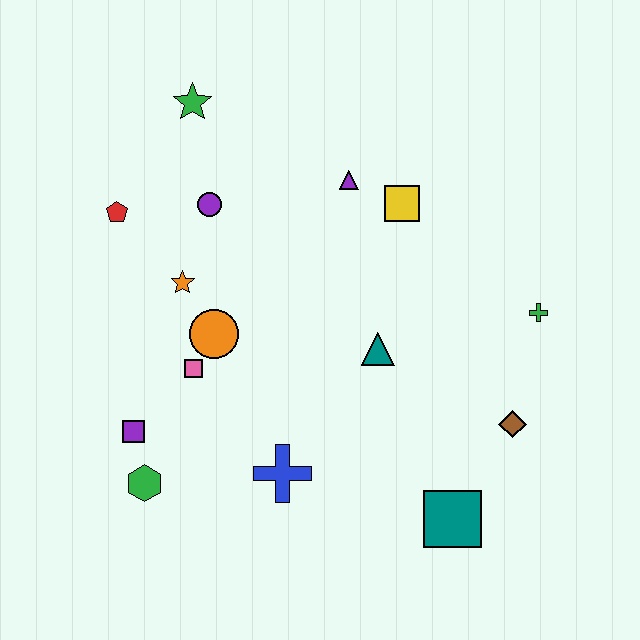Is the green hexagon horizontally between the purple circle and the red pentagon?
Yes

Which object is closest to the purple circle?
The orange star is closest to the purple circle.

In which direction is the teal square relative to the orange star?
The teal square is to the right of the orange star.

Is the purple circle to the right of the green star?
Yes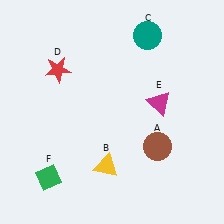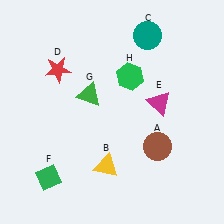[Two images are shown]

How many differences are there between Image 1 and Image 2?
There are 2 differences between the two images.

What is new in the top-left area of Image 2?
A green triangle (G) was added in the top-left area of Image 2.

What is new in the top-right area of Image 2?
A green hexagon (H) was added in the top-right area of Image 2.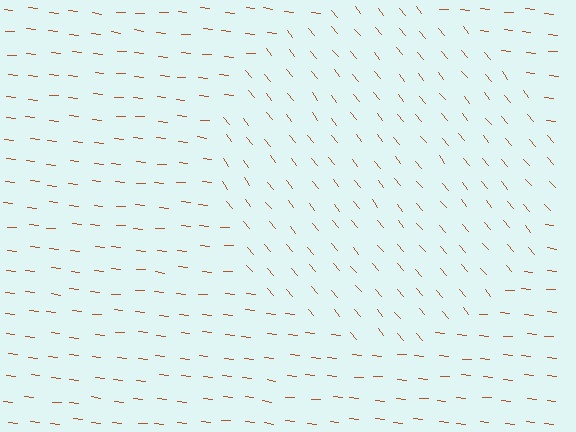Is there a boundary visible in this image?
Yes, there is a texture boundary formed by a change in line orientation.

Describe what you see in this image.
The image is filled with small brown line segments. A circle region in the image has lines oriented differently from the surrounding lines, creating a visible texture boundary.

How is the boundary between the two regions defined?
The boundary is defined purely by a change in line orientation (approximately 45 degrees difference). All lines are the same color and thickness.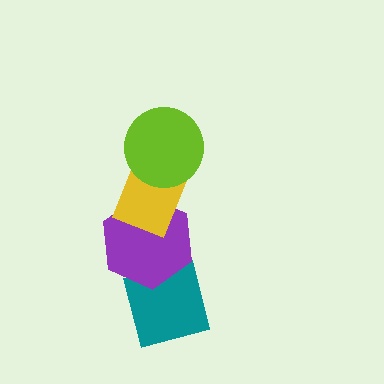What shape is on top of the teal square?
The purple hexagon is on top of the teal square.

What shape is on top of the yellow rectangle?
The lime circle is on top of the yellow rectangle.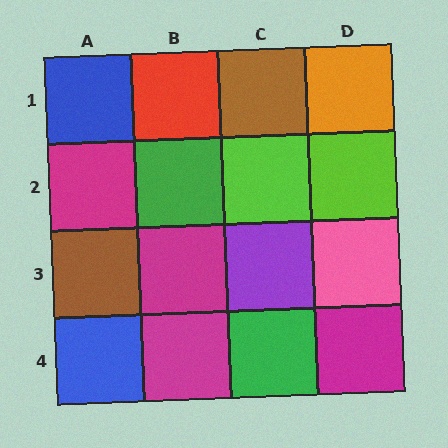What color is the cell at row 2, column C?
Lime.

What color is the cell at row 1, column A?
Blue.